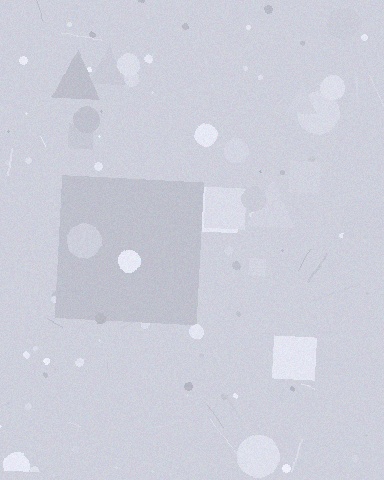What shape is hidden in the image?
A square is hidden in the image.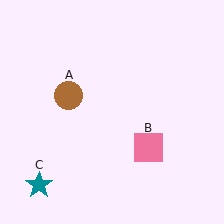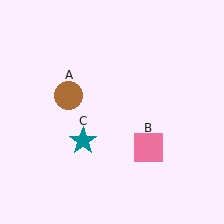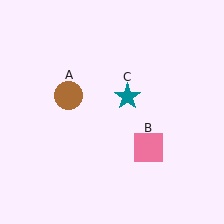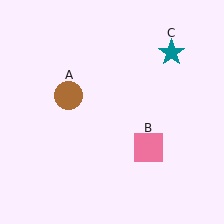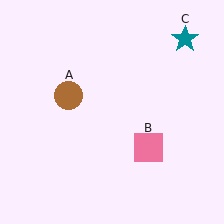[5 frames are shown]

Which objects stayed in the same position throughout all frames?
Brown circle (object A) and pink square (object B) remained stationary.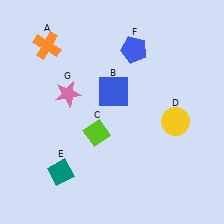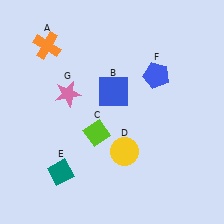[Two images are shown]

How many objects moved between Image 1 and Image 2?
2 objects moved between the two images.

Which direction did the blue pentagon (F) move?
The blue pentagon (F) moved down.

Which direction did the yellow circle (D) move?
The yellow circle (D) moved left.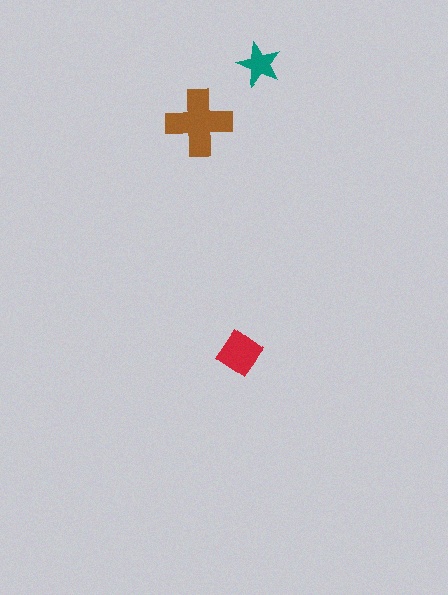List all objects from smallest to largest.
The teal star, the red diamond, the brown cross.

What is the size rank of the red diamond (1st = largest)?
2nd.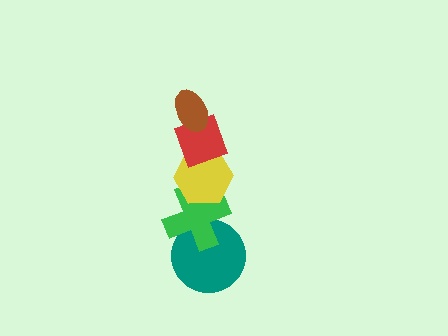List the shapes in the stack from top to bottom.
From top to bottom: the brown ellipse, the red diamond, the yellow hexagon, the green cross, the teal circle.